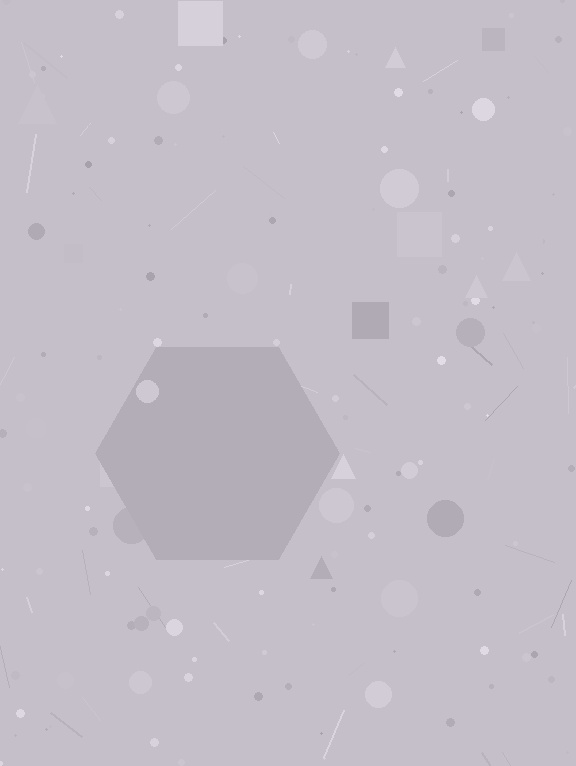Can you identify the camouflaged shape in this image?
The camouflaged shape is a hexagon.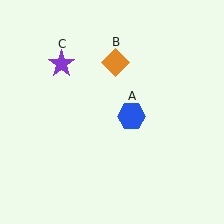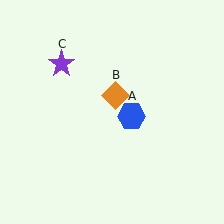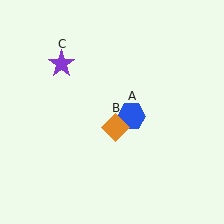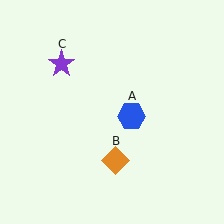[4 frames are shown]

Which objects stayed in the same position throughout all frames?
Blue hexagon (object A) and purple star (object C) remained stationary.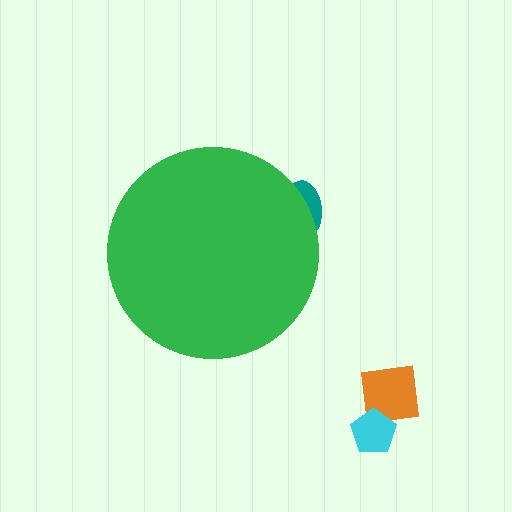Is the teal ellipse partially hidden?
Yes, the teal ellipse is partially hidden behind the green circle.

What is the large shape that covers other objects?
A green circle.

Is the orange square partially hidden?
No, the orange square is fully visible.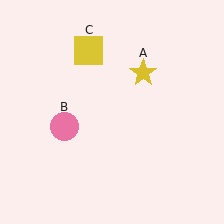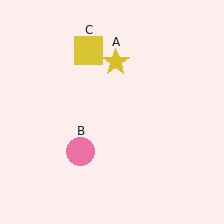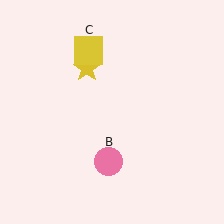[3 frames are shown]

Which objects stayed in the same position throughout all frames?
Yellow square (object C) remained stationary.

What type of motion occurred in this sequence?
The yellow star (object A), pink circle (object B) rotated counterclockwise around the center of the scene.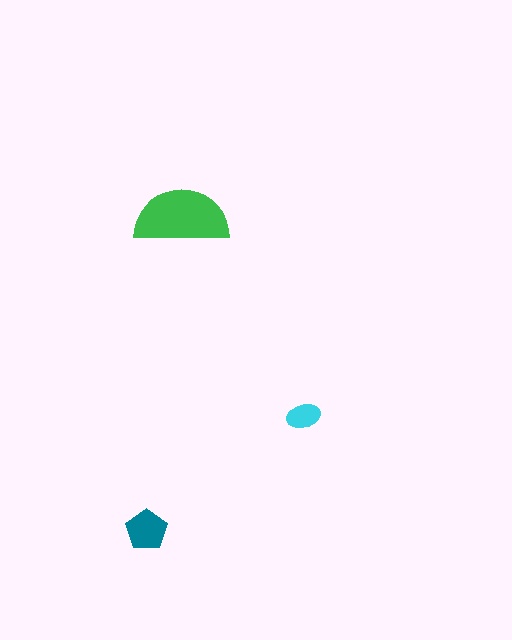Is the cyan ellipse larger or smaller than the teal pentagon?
Smaller.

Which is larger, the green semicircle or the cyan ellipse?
The green semicircle.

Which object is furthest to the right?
The cyan ellipse is rightmost.